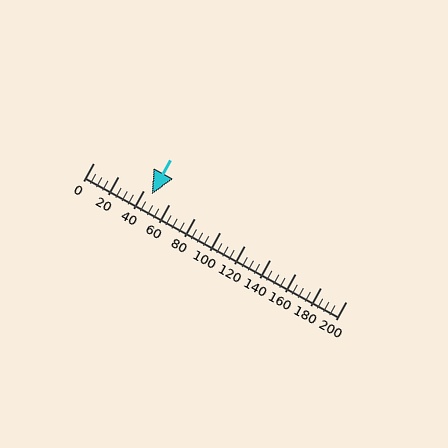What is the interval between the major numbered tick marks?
The major tick marks are spaced 20 units apart.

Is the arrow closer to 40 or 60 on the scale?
The arrow is closer to 40.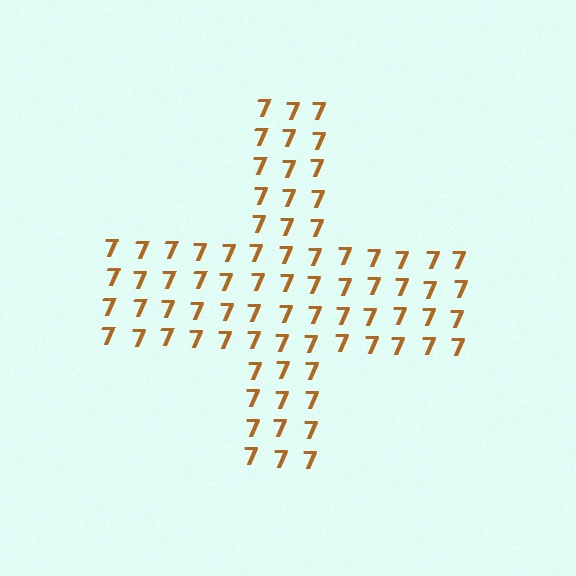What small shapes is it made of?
It is made of small digit 7's.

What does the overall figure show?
The overall figure shows a cross.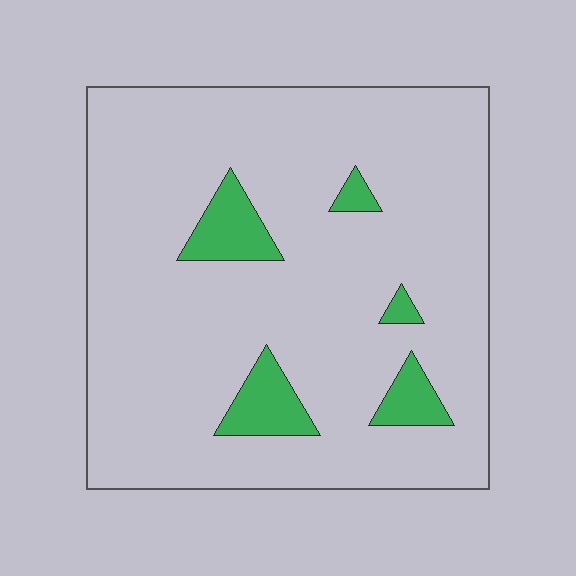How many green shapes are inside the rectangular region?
5.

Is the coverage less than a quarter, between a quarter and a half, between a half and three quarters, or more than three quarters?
Less than a quarter.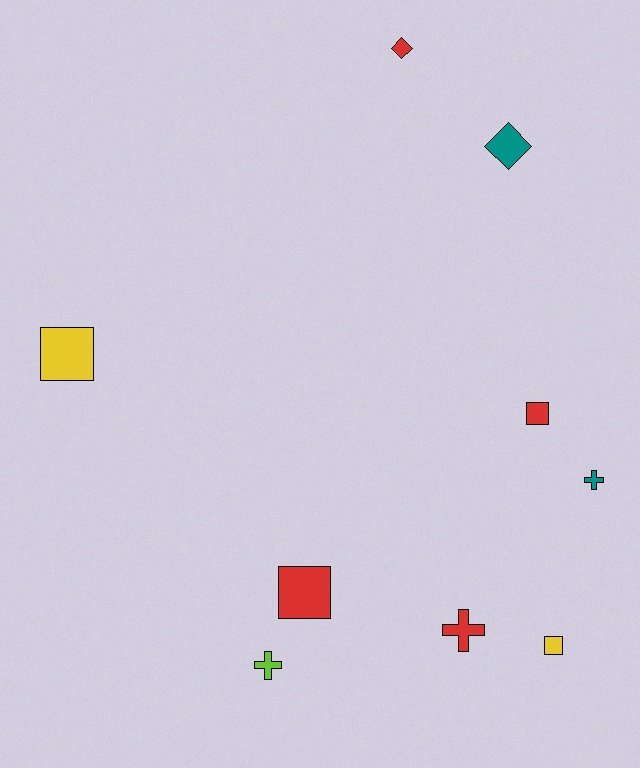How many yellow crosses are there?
There are no yellow crosses.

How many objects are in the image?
There are 9 objects.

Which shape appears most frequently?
Square, with 4 objects.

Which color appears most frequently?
Red, with 4 objects.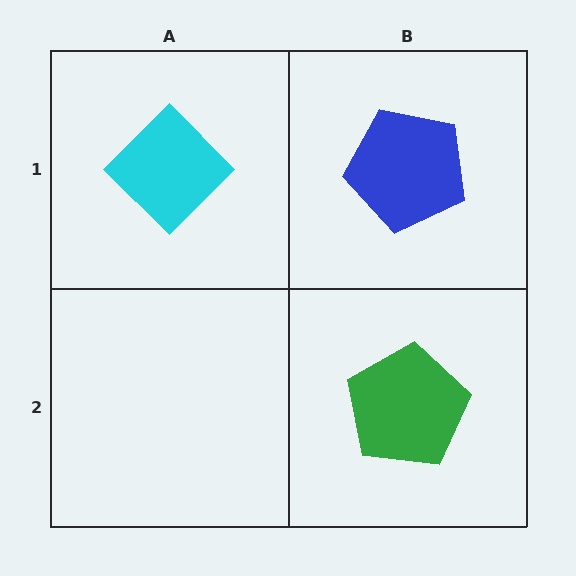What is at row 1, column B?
A blue pentagon.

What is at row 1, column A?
A cyan diamond.